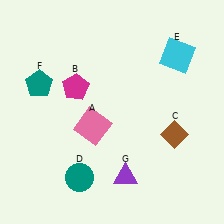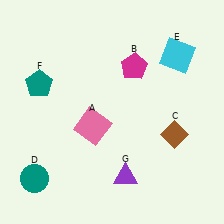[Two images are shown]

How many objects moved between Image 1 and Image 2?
2 objects moved between the two images.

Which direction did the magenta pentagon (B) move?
The magenta pentagon (B) moved right.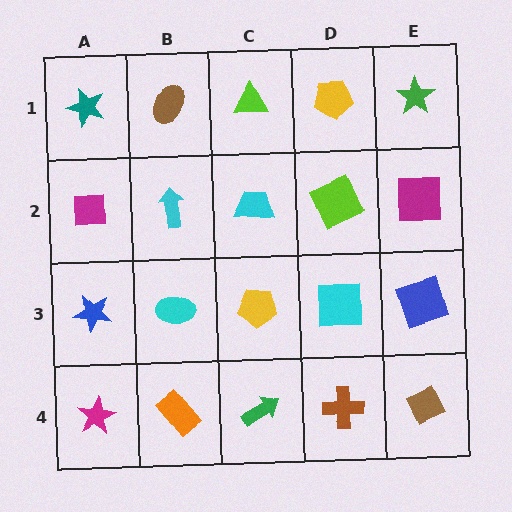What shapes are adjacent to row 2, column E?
A green star (row 1, column E), a blue square (row 3, column E), a lime square (row 2, column D).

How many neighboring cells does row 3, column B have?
4.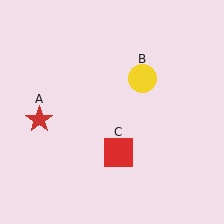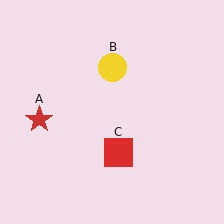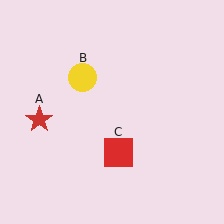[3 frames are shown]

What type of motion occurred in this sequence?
The yellow circle (object B) rotated counterclockwise around the center of the scene.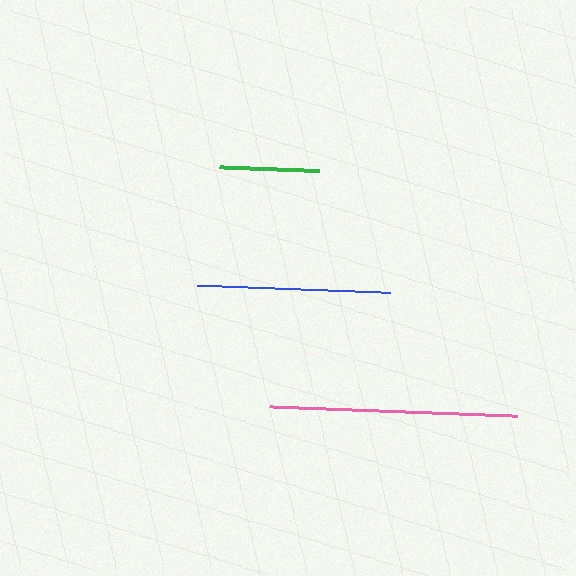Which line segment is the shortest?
The green line is the shortest at approximately 99 pixels.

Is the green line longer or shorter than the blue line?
The blue line is longer than the green line.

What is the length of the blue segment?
The blue segment is approximately 193 pixels long.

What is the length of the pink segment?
The pink segment is approximately 248 pixels long.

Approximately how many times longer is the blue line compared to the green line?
The blue line is approximately 1.9 times the length of the green line.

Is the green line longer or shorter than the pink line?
The pink line is longer than the green line.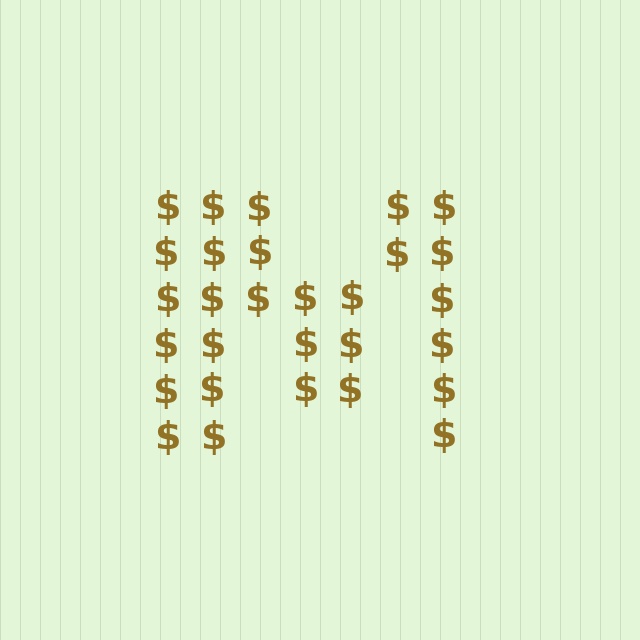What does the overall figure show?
The overall figure shows the letter M.